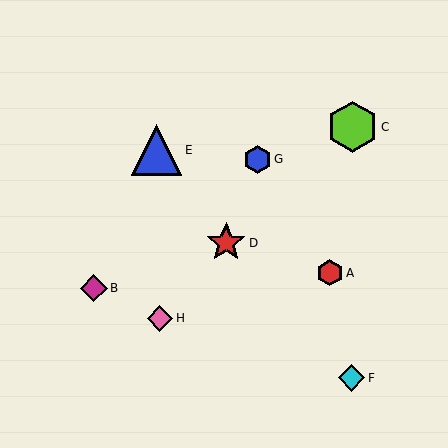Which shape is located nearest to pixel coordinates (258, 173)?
The blue hexagon (labeled G) at (257, 159) is nearest to that location.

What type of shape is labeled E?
Shape E is a blue triangle.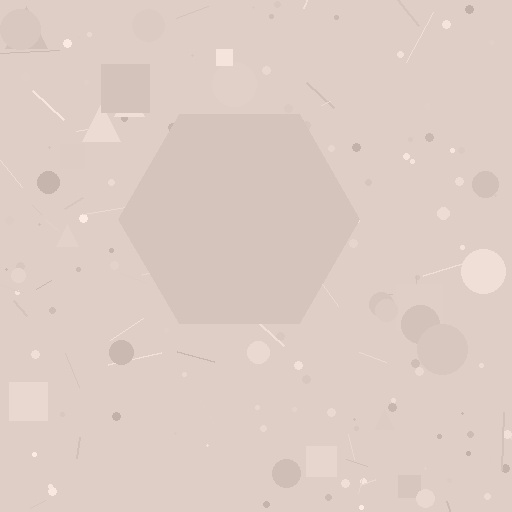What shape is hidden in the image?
A hexagon is hidden in the image.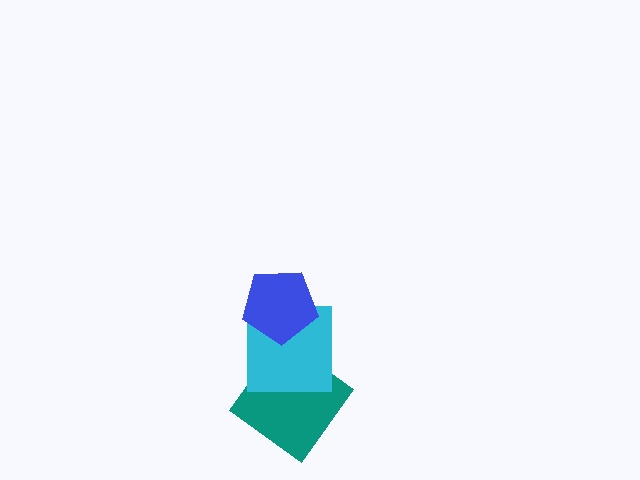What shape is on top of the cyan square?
The blue pentagon is on top of the cyan square.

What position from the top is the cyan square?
The cyan square is 2nd from the top.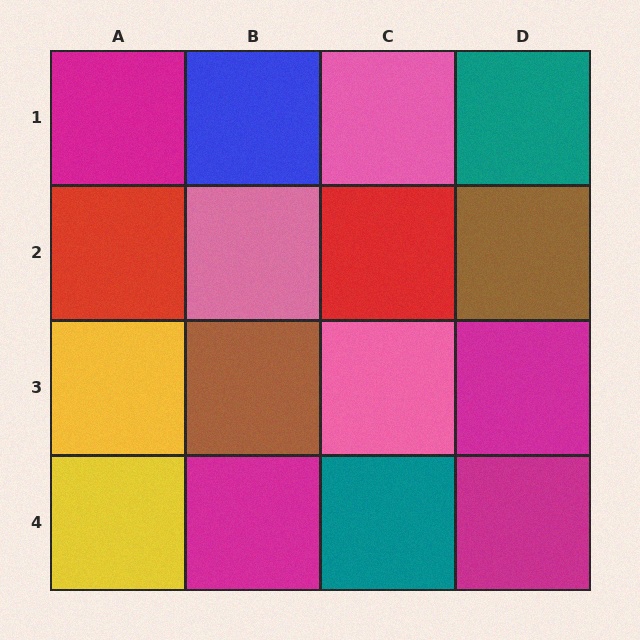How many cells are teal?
2 cells are teal.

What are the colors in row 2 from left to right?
Red, pink, red, brown.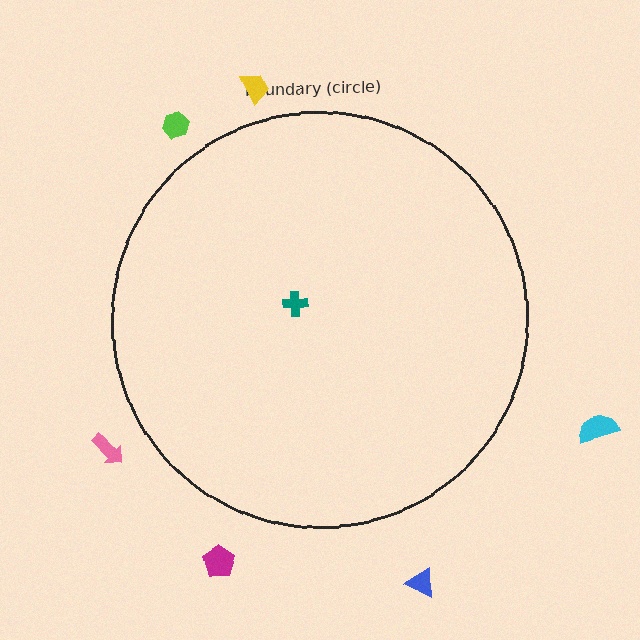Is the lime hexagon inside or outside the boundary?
Outside.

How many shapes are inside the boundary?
1 inside, 6 outside.